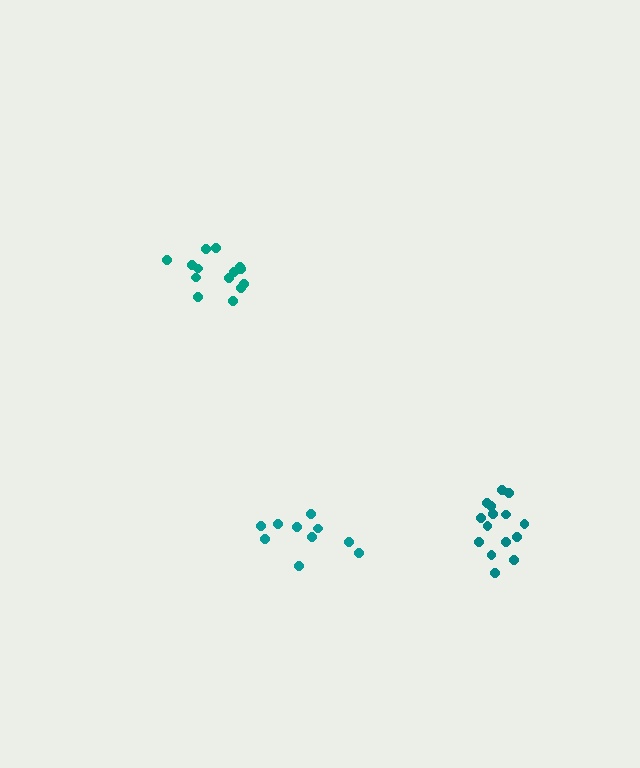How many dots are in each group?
Group 1: 15 dots, Group 2: 10 dots, Group 3: 14 dots (39 total).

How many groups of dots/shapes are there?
There are 3 groups.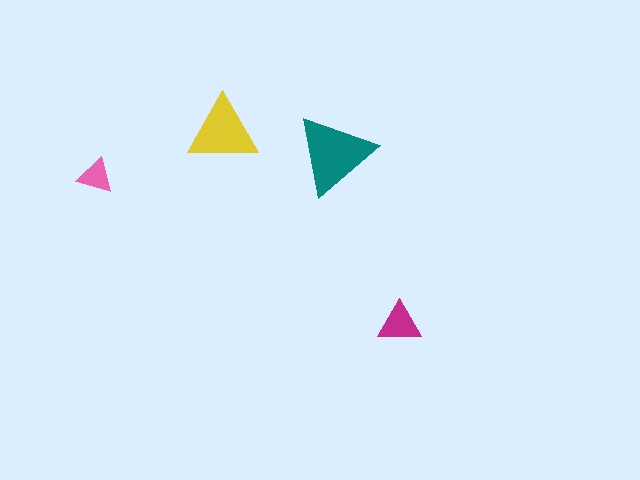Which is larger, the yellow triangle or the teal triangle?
The teal one.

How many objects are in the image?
There are 4 objects in the image.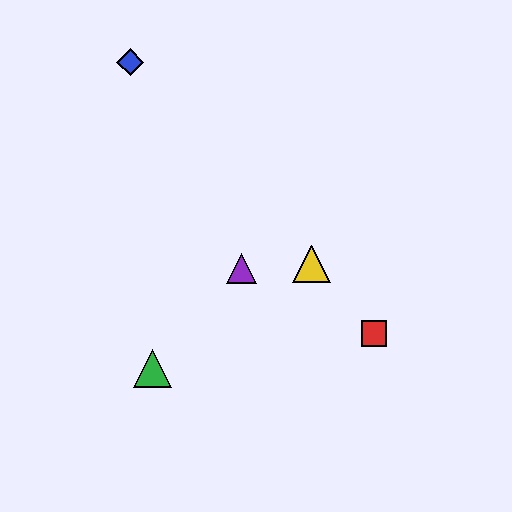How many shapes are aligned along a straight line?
3 shapes (the red square, the blue diamond, the yellow triangle) are aligned along a straight line.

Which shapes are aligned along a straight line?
The red square, the blue diamond, the yellow triangle are aligned along a straight line.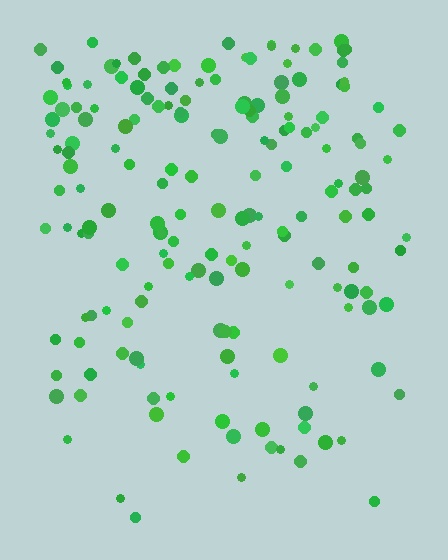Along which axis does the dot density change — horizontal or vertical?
Vertical.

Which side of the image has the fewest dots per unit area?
The bottom.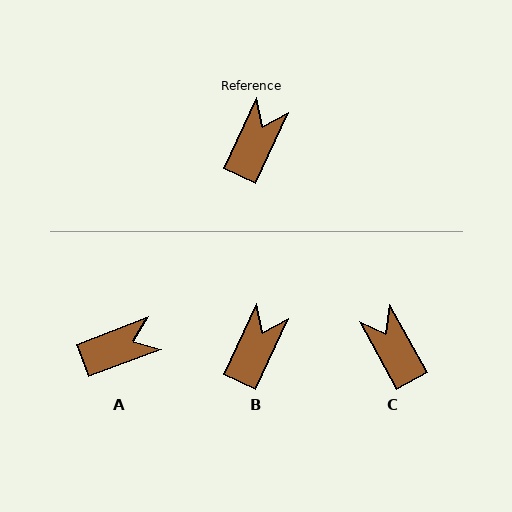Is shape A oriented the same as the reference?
No, it is off by about 44 degrees.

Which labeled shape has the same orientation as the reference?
B.